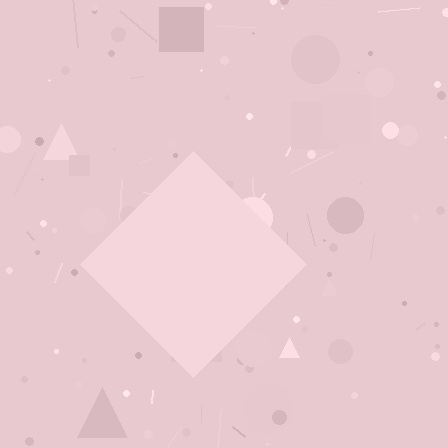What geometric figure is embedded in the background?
A diamond is embedded in the background.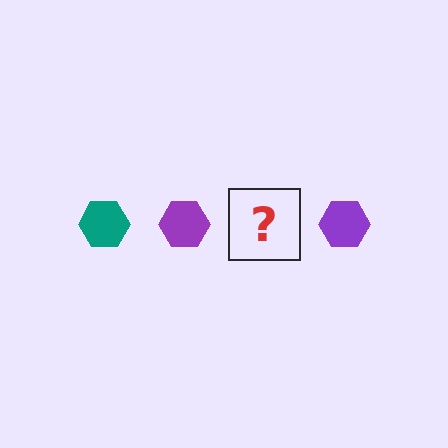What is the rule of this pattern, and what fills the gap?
The rule is that the pattern cycles through teal, purple hexagons. The gap should be filled with a teal hexagon.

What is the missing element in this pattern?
The missing element is a teal hexagon.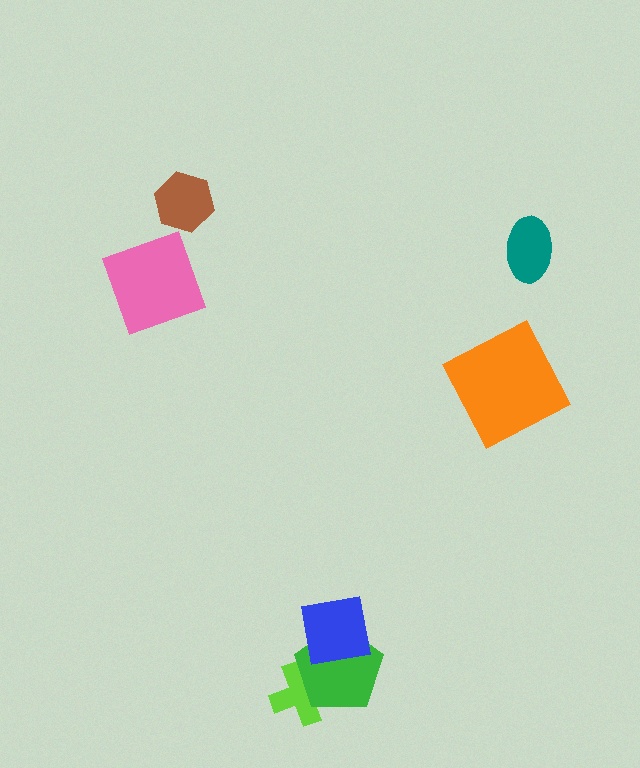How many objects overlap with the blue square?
1 object overlaps with the blue square.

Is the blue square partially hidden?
No, no other shape covers it.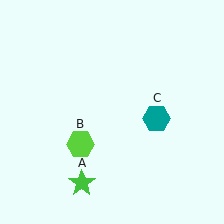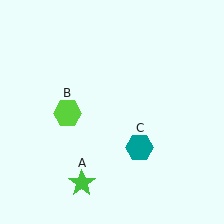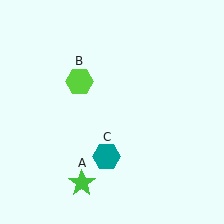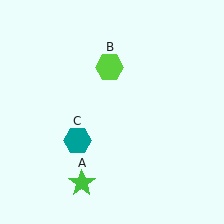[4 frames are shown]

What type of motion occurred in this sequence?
The lime hexagon (object B), teal hexagon (object C) rotated clockwise around the center of the scene.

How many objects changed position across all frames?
2 objects changed position: lime hexagon (object B), teal hexagon (object C).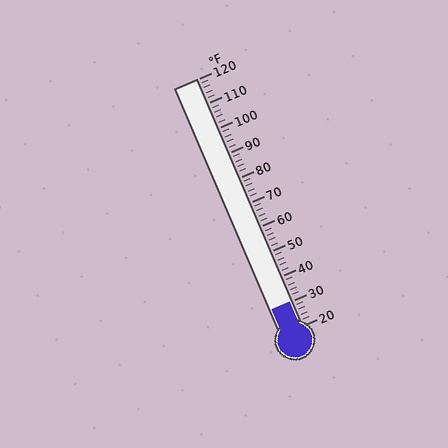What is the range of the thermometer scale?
The thermometer scale ranges from 20°F to 120°F.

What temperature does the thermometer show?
The thermometer shows approximately 30°F.